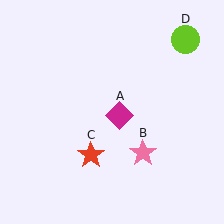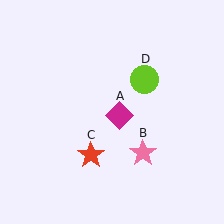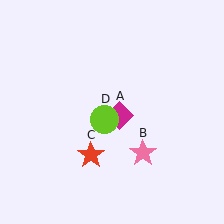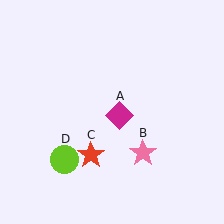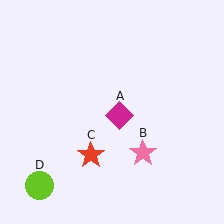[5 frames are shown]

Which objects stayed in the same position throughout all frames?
Magenta diamond (object A) and pink star (object B) and red star (object C) remained stationary.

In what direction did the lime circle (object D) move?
The lime circle (object D) moved down and to the left.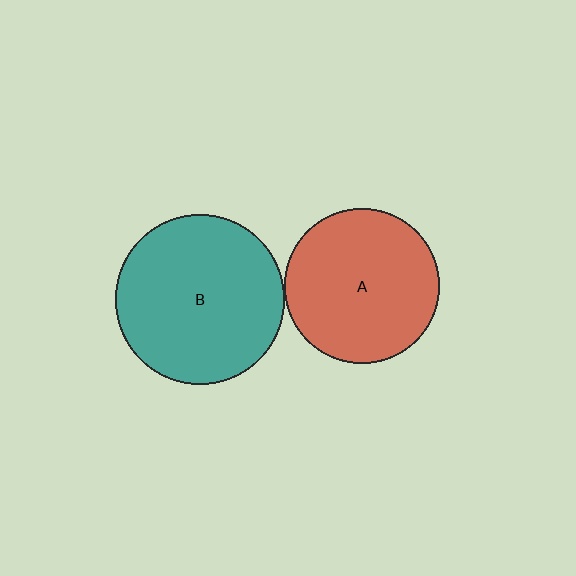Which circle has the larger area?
Circle B (teal).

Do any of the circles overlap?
No, none of the circles overlap.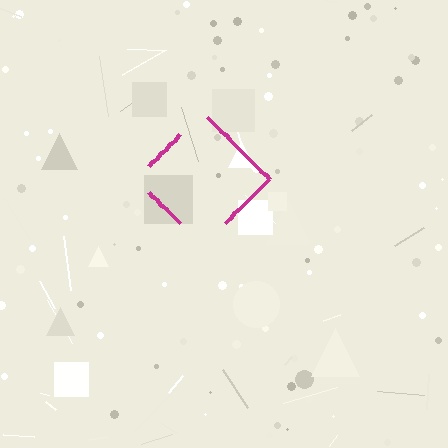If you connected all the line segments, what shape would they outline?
They would outline a diamond.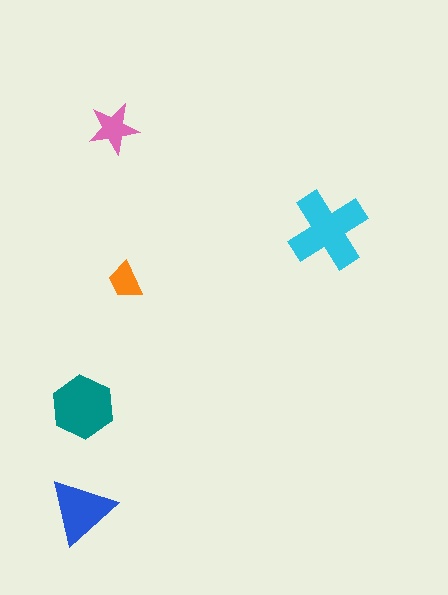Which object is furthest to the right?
The cyan cross is rightmost.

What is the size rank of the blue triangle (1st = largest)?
3rd.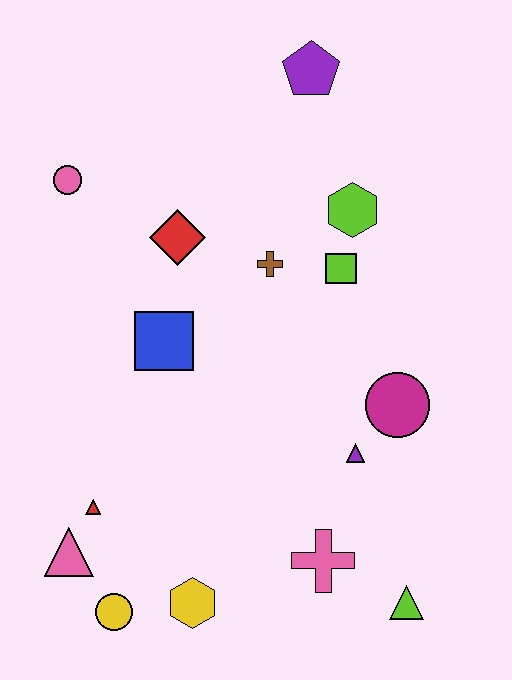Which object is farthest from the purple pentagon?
The yellow circle is farthest from the purple pentagon.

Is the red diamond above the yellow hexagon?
Yes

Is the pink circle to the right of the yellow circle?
No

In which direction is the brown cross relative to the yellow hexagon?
The brown cross is above the yellow hexagon.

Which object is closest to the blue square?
The red diamond is closest to the blue square.